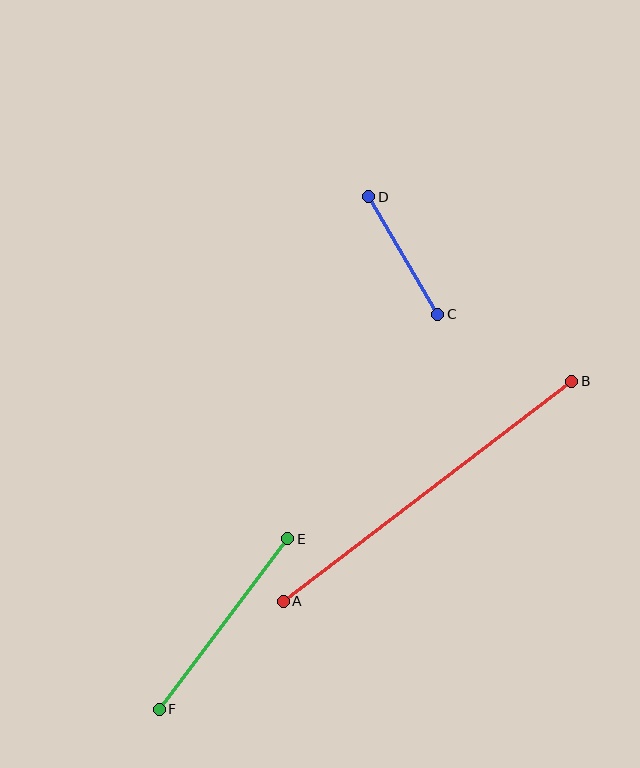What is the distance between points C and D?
The distance is approximately 137 pixels.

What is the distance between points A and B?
The distance is approximately 363 pixels.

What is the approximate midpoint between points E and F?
The midpoint is at approximately (223, 624) pixels.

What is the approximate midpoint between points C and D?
The midpoint is at approximately (403, 256) pixels.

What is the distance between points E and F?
The distance is approximately 214 pixels.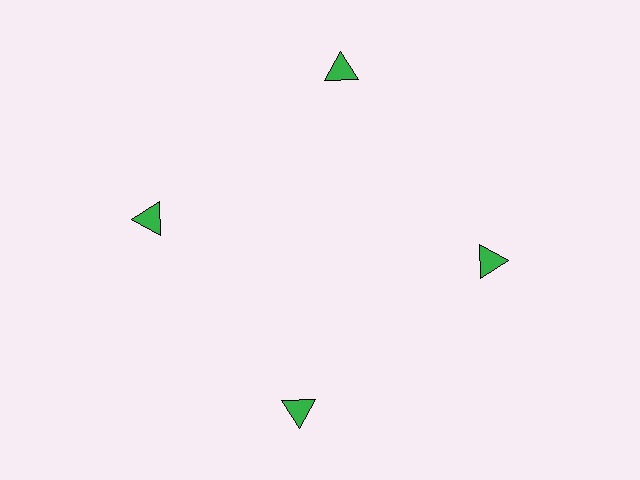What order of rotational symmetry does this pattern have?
This pattern has 4-fold rotational symmetry.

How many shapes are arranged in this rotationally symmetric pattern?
There are 4 shapes, arranged in 4 groups of 1.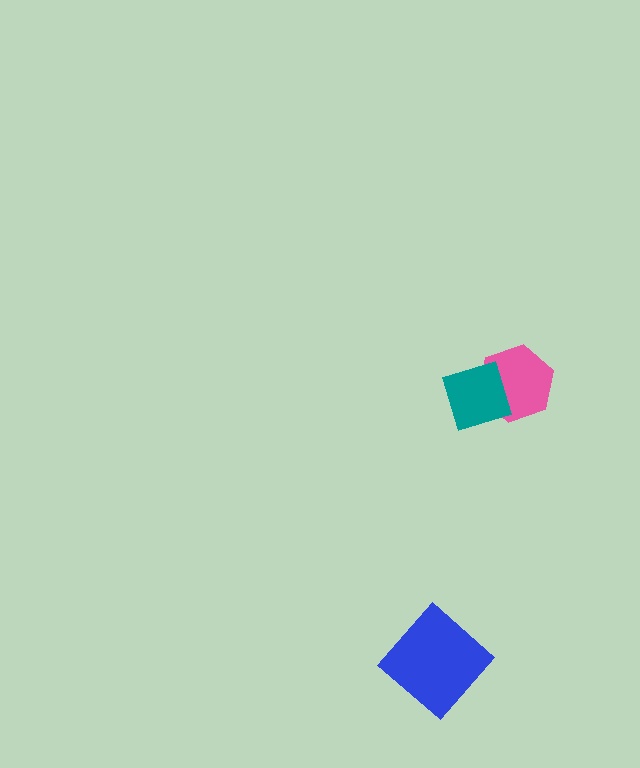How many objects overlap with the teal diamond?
1 object overlaps with the teal diamond.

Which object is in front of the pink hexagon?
The teal diamond is in front of the pink hexagon.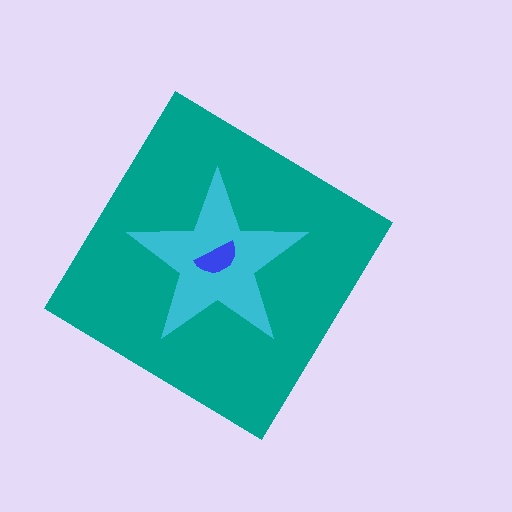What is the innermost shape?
The blue semicircle.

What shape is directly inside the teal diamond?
The cyan star.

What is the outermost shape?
The teal diamond.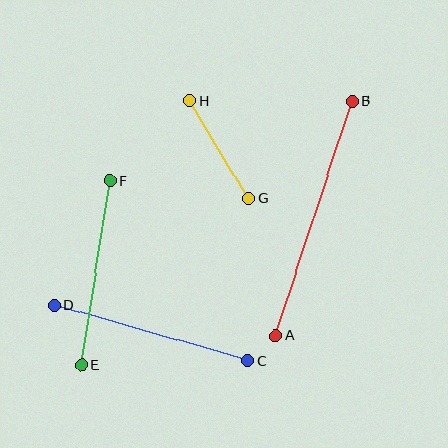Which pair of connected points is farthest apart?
Points A and B are farthest apart.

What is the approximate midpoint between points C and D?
The midpoint is at approximately (151, 333) pixels.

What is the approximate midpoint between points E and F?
The midpoint is at approximately (96, 273) pixels.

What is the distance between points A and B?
The distance is approximately 247 pixels.